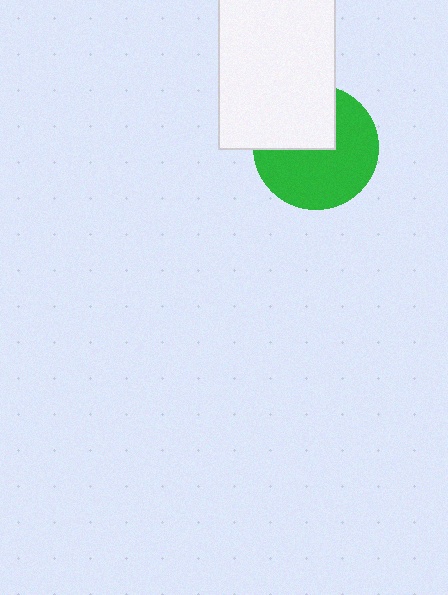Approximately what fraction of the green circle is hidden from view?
Roughly 36% of the green circle is hidden behind the white rectangle.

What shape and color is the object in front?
The object in front is a white rectangle.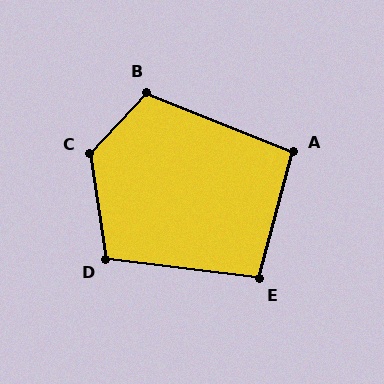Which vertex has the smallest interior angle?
A, at approximately 97 degrees.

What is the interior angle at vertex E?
Approximately 98 degrees (obtuse).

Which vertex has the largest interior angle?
C, at approximately 128 degrees.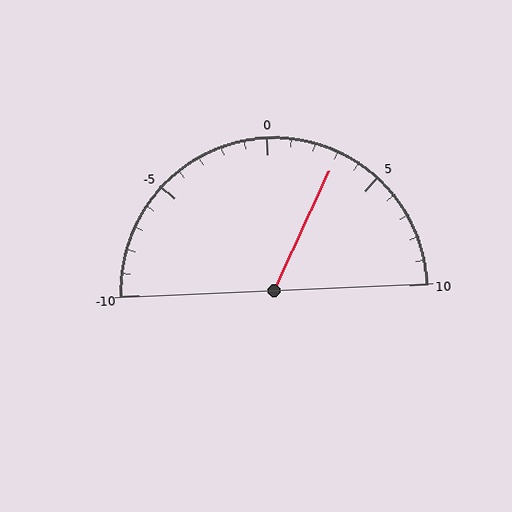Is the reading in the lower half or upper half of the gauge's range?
The reading is in the upper half of the range (-10 to 10).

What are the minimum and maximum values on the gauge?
The gauge ranges from -10 to 10.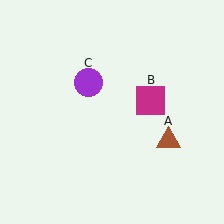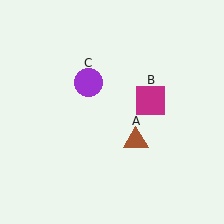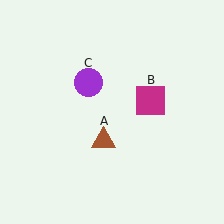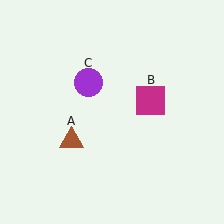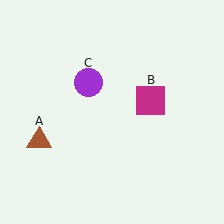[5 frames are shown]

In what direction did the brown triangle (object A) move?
The brown triangle (object A) moved left.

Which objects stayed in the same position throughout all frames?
Magenta square (object B) and purple circle (object C) remained stationary.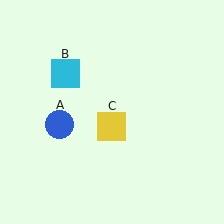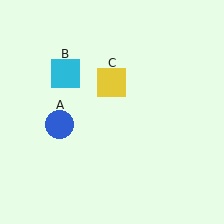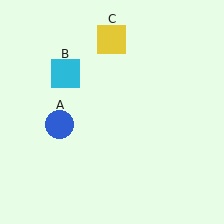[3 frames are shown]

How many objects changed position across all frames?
1 object changed position: yellow square (object C).